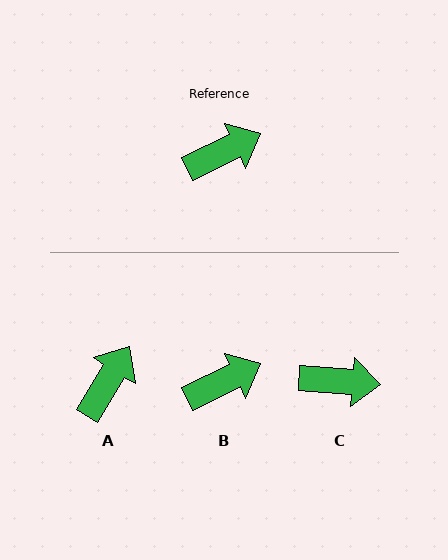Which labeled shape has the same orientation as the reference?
B.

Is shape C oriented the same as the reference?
No, it is off by about 30 degrees.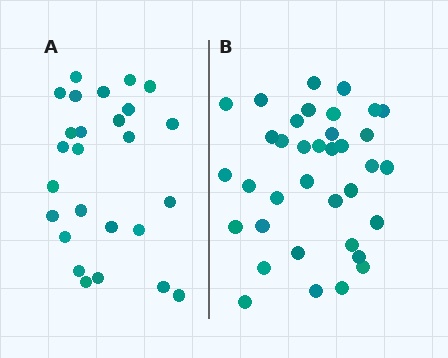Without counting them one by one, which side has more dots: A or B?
Region B (the right region) has more dots.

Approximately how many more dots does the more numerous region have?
Region B has roughly 10 or so more dots than region A.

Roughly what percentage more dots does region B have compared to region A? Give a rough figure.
About 40% more.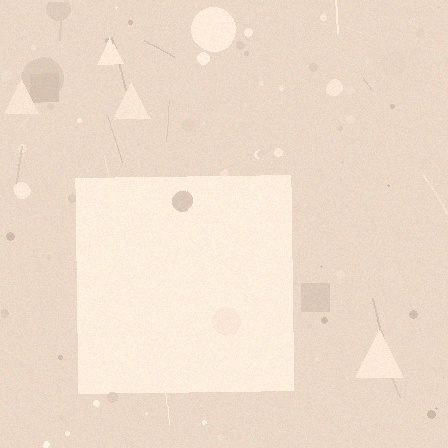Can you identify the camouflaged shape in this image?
The camouflaged shape is a square.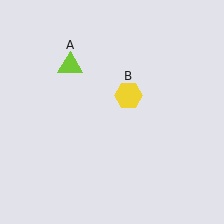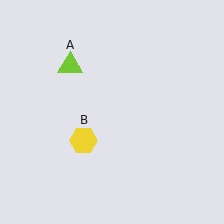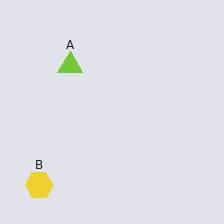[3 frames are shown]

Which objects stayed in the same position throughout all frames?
Lime triangle (object A) remained stationary.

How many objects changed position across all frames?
1 object changed position: yellow hexagon (object B).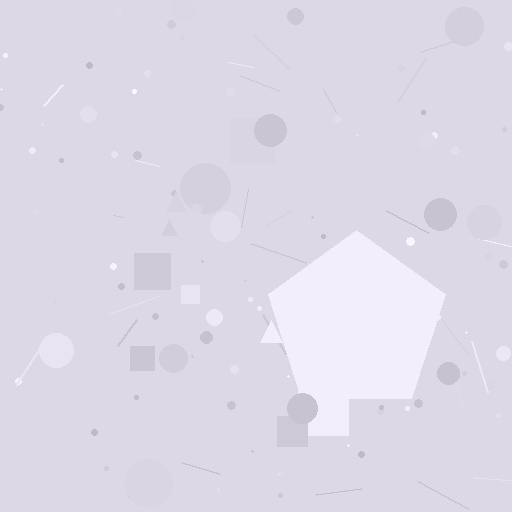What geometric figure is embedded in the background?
A pentagon is embedded in the background.